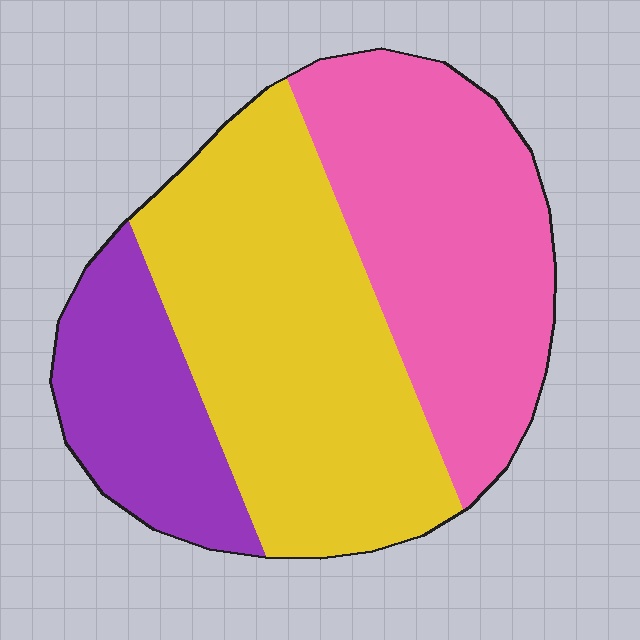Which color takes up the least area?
Purple, at roughly 20%.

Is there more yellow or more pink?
Yellow.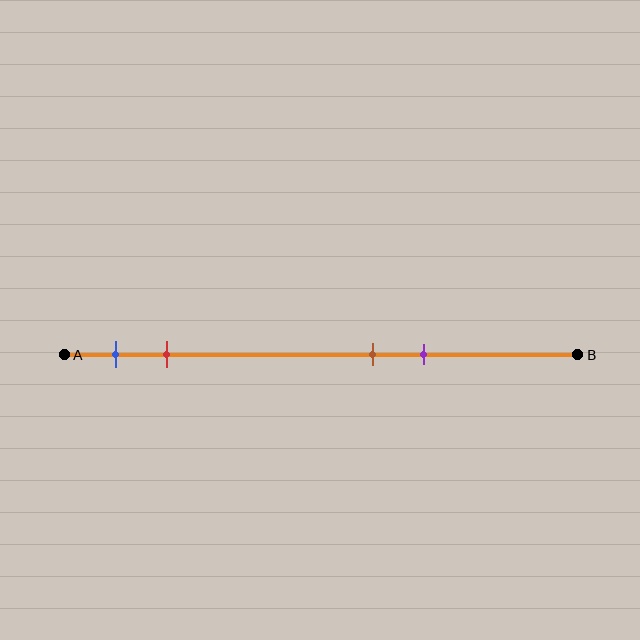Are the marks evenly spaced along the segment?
No, the marks are not evenly spaced.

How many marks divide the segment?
There are 4 marks dividing the segment.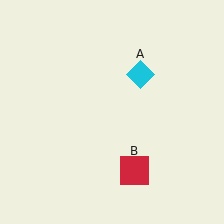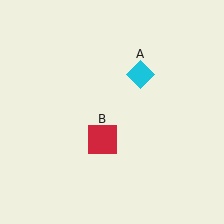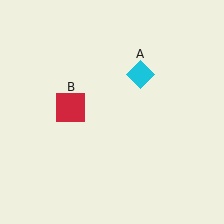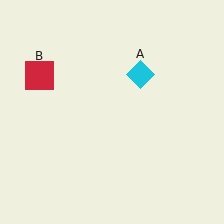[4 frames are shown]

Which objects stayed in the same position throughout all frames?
Cyan diamond (object A) remained stationary.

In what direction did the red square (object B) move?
The red square (object B) moved up and to the left.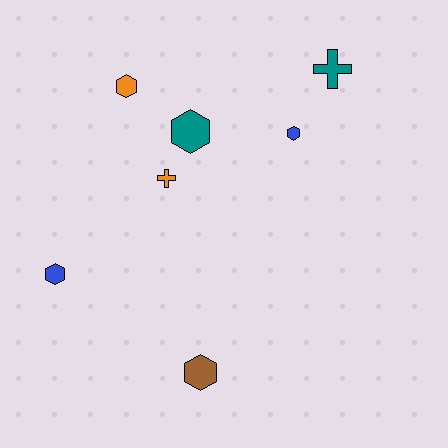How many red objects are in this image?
There are no red objects.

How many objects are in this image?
There are 7 objects.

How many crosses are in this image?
There are 2 crosses.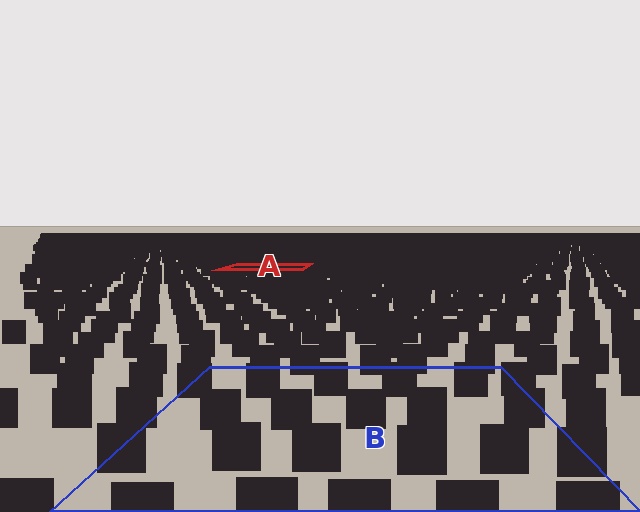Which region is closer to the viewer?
Region B is closer. The texture elements there are larger and more spread out.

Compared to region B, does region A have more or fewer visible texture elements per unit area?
Region A has more texture elements per unit area — they are packed more densely because it is farther away.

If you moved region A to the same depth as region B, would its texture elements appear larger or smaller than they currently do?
They would appear larger. At a closer depth, the same texture elements are projected at a bigger on-screen size.